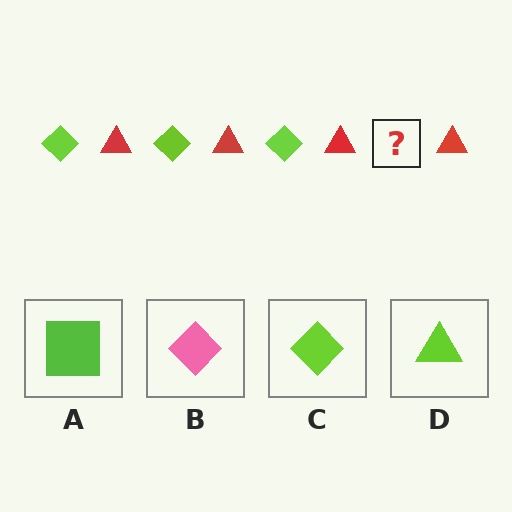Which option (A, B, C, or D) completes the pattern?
C.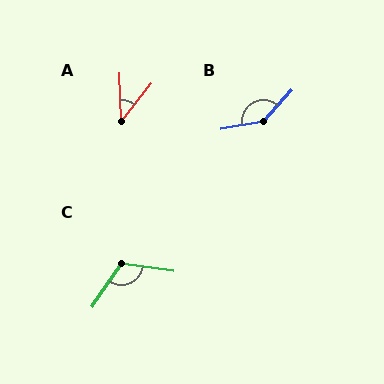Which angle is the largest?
B, at approximately 142 degrees.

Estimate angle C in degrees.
Approximately 115 degrees.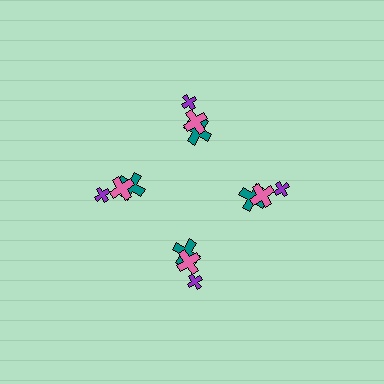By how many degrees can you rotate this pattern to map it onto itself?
The pattern maps onto itself every 90 degrees of rotation.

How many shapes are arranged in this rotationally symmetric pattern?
There are 12 shapes, arranged in 4 groups of 3.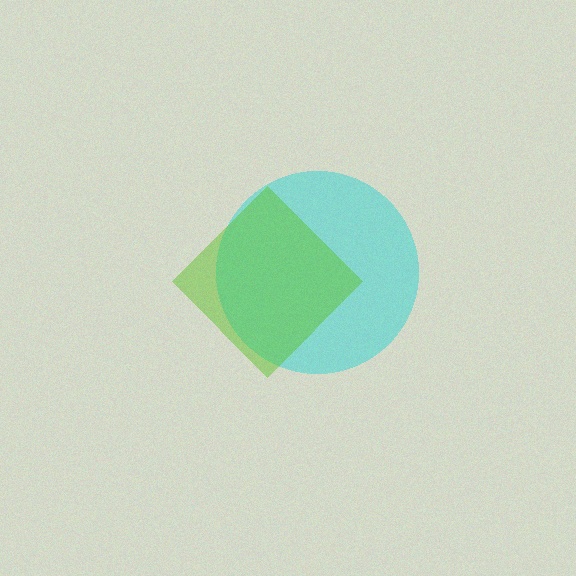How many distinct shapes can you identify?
There are 2 distinct shapes: a cyan circle, a lime diamond.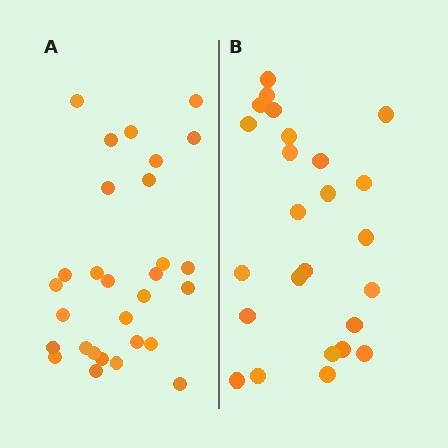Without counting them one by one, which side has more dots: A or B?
Region A (the left region) has more dots.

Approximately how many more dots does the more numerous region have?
Region A has about 4 more dots than region B.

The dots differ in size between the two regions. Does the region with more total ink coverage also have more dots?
No. Region B has more total ink coverage because its dots are larger, but region A actually contains more individual dots. Total area can be misleading — the number of items is what matters here.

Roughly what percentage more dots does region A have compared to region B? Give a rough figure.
About 15% more.